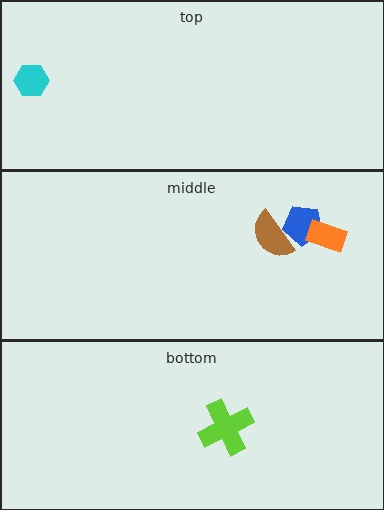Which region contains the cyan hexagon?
The top region.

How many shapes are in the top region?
1.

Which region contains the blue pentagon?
The middle region.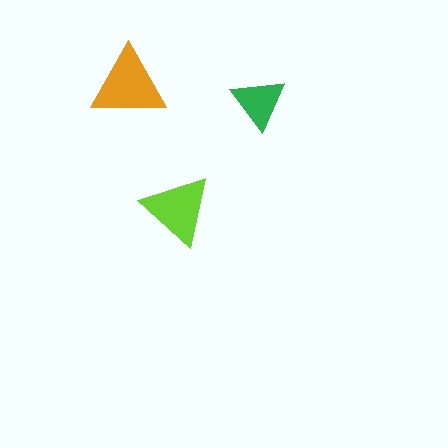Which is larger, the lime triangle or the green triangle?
The lime one.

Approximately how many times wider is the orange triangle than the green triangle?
About 1.5 times wider.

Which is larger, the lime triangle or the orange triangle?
The orange one.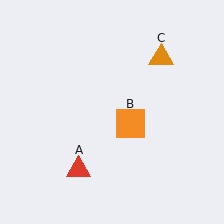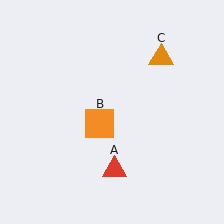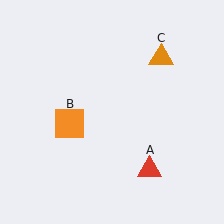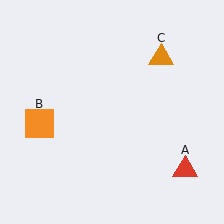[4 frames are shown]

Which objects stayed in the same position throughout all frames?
Orange triangle (object C) remained stationary.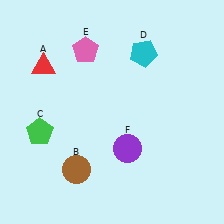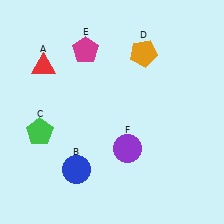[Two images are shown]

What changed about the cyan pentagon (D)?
In Image 1, D is cyan. In Image 2, it changed to orange.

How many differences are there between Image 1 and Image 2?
There are 3 differences between the two images.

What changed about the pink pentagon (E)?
In Image 1, E is pink. In Image 2, it changed to magenta.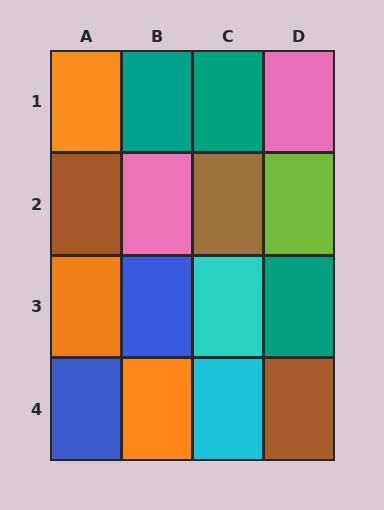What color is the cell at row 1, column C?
Teal.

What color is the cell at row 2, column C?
Brown.